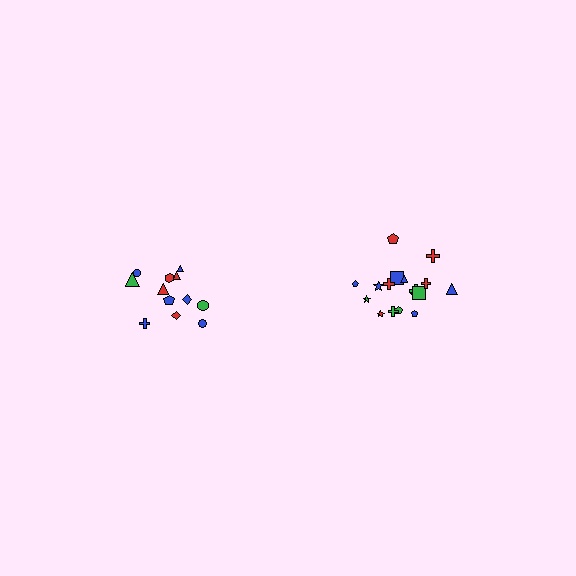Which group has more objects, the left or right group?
The right group.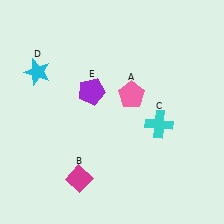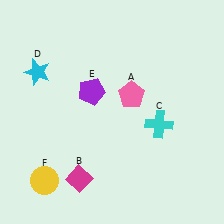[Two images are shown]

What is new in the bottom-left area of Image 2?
A yellow circle (F) was added in the bottom-left area of Image 2.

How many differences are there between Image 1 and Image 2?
There is 1 difference between the two images.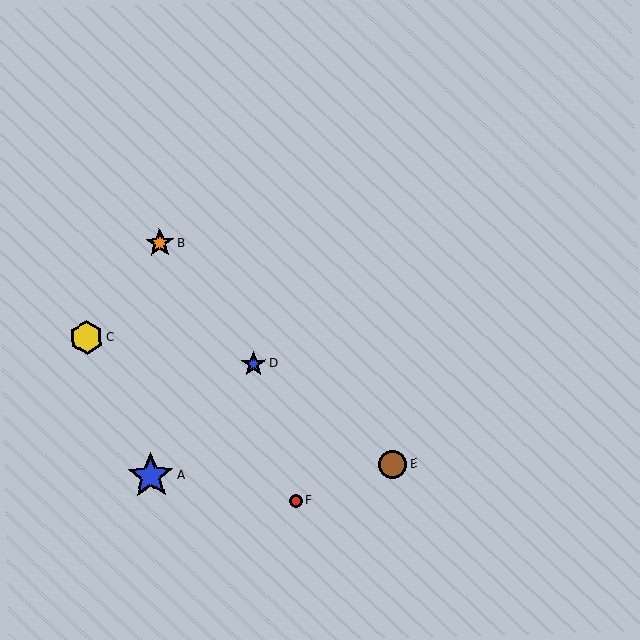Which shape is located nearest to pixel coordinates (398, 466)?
The brown circle (labeled E) at (393, 464) is nearest to that location.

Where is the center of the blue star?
The center of the blue star is at (151, 476).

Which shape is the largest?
The blue star (labeled A) is the largest.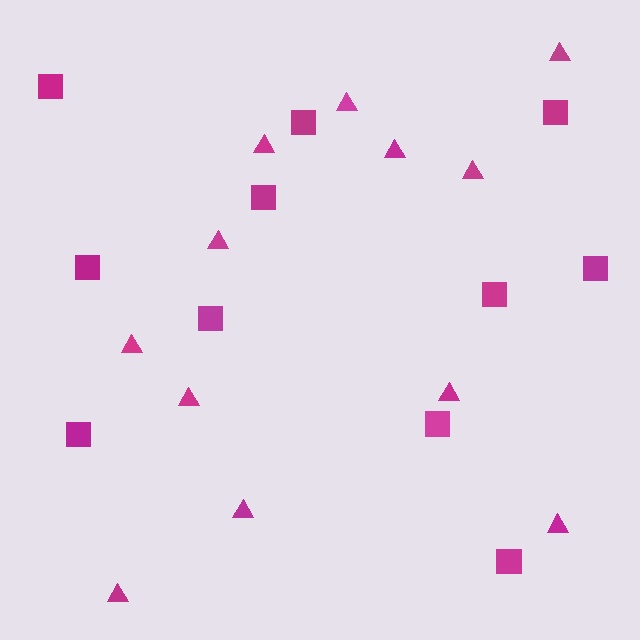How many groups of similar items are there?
There are 2 groups: one group of triangles (12) and one group of squares (11).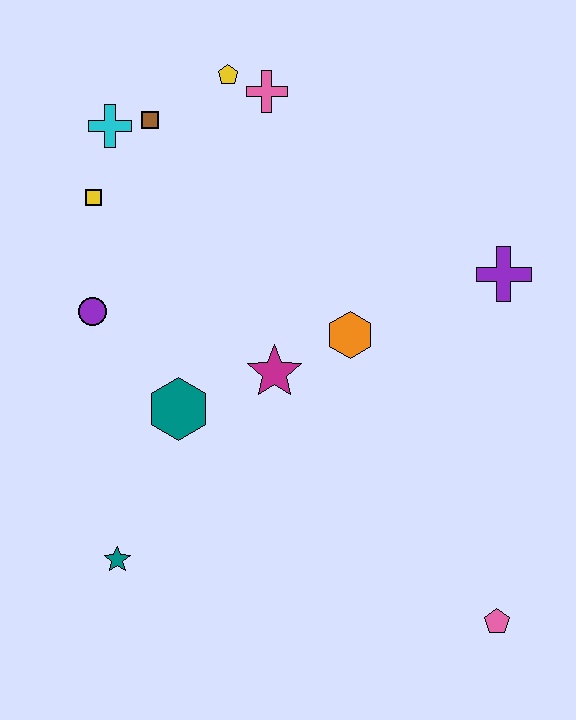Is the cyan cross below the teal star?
No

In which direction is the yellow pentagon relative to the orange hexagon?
The yellow pentagon is above the orange hexagon.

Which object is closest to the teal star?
The teal hexagon is closest to the teal star.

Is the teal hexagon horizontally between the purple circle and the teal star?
No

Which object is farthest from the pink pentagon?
The cyan cross is farthest from the pink pentagon.